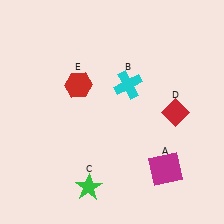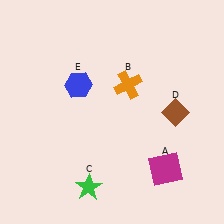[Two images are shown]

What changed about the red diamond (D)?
In Image 1, D is red. In Image 2, it changed to brown.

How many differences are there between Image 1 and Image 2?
There are 3 differences between the two images.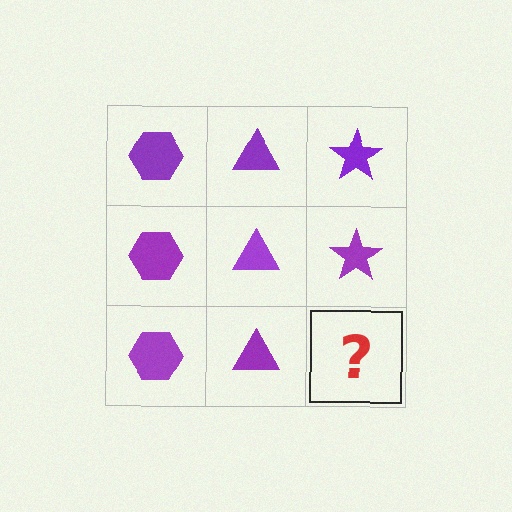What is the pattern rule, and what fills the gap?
The rule is that each column has a consistent shape. The gap should be filled with a purple star.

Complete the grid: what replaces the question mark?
The question mark should be replaced with a purple star.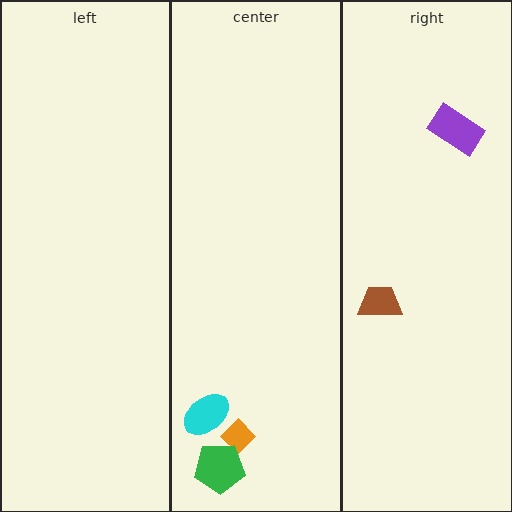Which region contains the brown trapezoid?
The right region.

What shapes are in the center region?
The cyan ellipse, the orange diamond, the green pentagon.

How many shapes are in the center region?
3.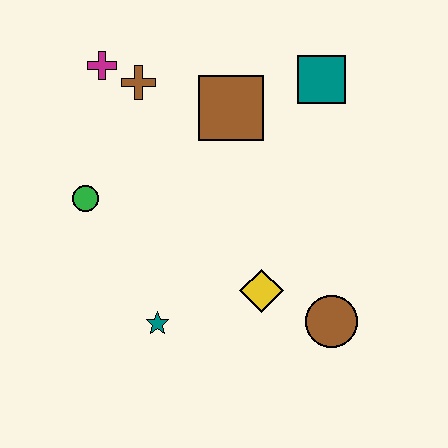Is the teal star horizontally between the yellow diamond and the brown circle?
No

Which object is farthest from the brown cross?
The brown circle is farthest from the brown cross.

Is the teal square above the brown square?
Yes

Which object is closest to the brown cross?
The magenta cross is closest to the brown cross.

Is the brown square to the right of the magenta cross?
Yes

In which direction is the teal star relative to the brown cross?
The teal star is below the brown cross.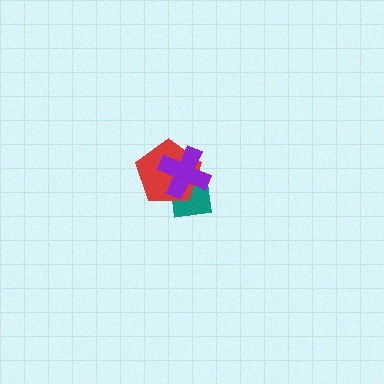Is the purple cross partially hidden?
No, no other shape covers it.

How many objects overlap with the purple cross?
2 objects overlap with the purple cross.